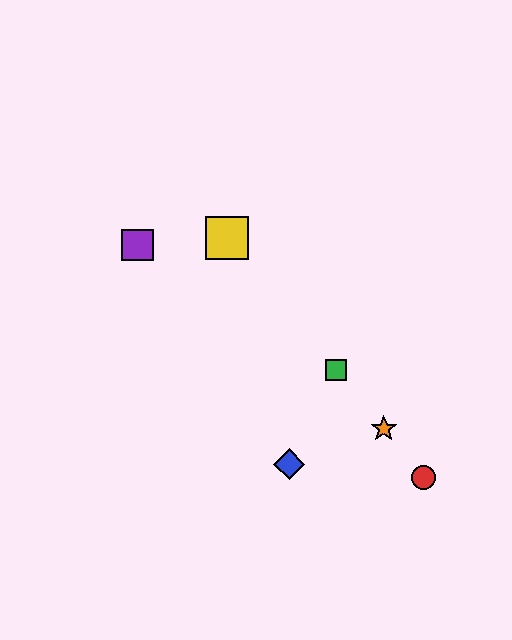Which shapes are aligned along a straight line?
The red circle, the green square, the yellow square, the orange star are aligned along a straight line.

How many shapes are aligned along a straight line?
4 shapes (the red circle, the green square, the yellow square, the orange star) are aligned along a straight line.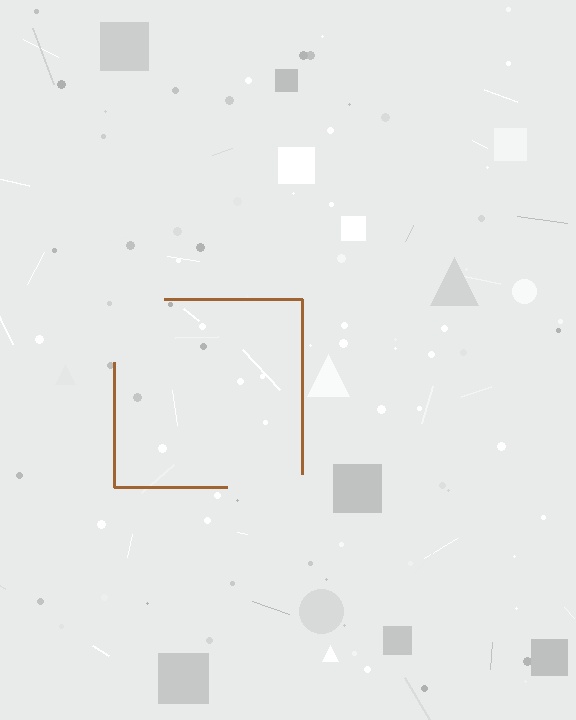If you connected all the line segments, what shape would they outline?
They would outline a square.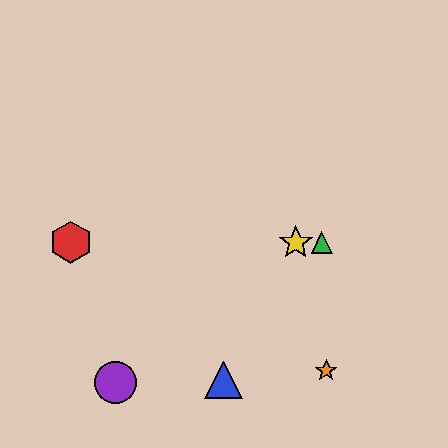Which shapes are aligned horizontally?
The red hexagon, the green triangle, the yellow star are aligned horizontally.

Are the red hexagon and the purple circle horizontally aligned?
No, the red hexagon is at y≈242 and the purple circle is at y≈383.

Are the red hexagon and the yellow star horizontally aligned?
Yes, both are at y≈242.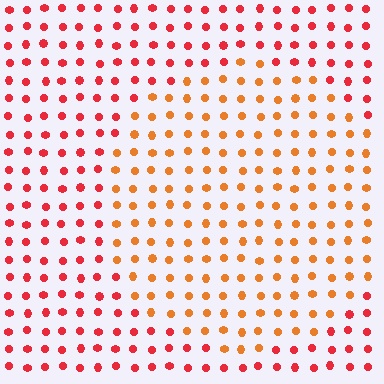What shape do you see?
I see a circle.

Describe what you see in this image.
The image is filled with small red elements in a uniform arrangement. A circle-shaped region is visible where the elements are tinted to a slightly different hue, forming a subtle color boundary.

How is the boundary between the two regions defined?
The boundary is defined purely by a slight shift in hue (about 32 degrees). Spacing, size, and orientation are identical on both sides.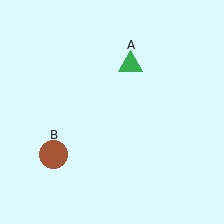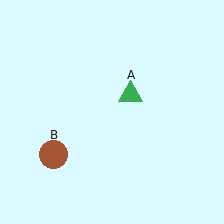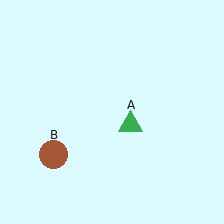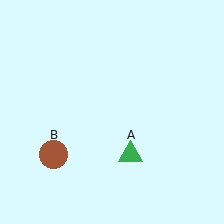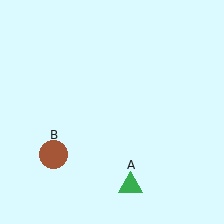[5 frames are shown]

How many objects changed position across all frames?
1 object changed position: green triangle (object A).